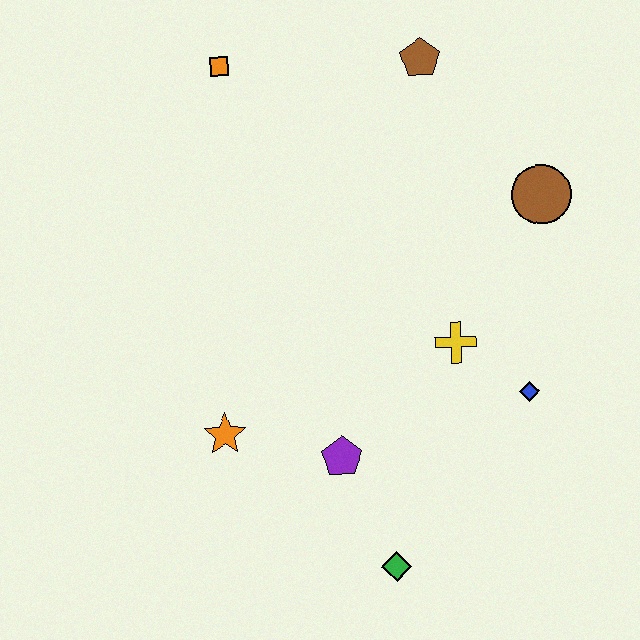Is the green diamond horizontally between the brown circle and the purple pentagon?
Yes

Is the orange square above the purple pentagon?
Yes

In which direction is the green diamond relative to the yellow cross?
The green diamond is below the yellow cross.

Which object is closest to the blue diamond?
The yellow cross is closest to the blue diamond.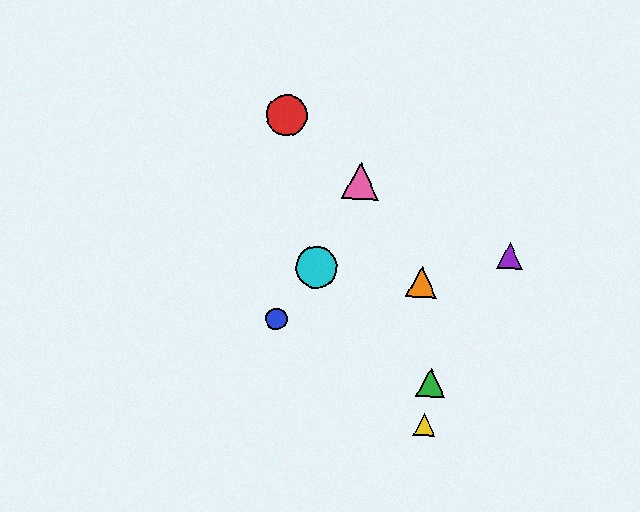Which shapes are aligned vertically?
The red circle, the blue circle are aligned vertically.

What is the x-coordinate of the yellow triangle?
The yellow triangle is at x≈425.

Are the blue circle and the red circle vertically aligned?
Yes, both are at x≈277.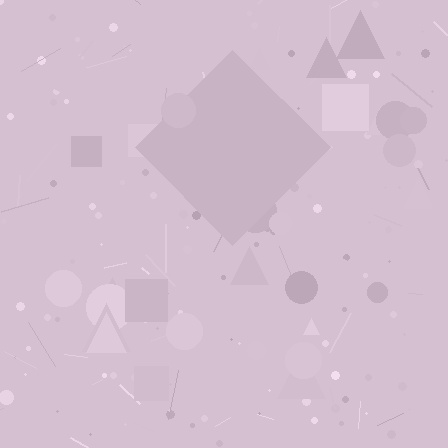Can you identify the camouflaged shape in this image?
The camouflaged shape is a diamond.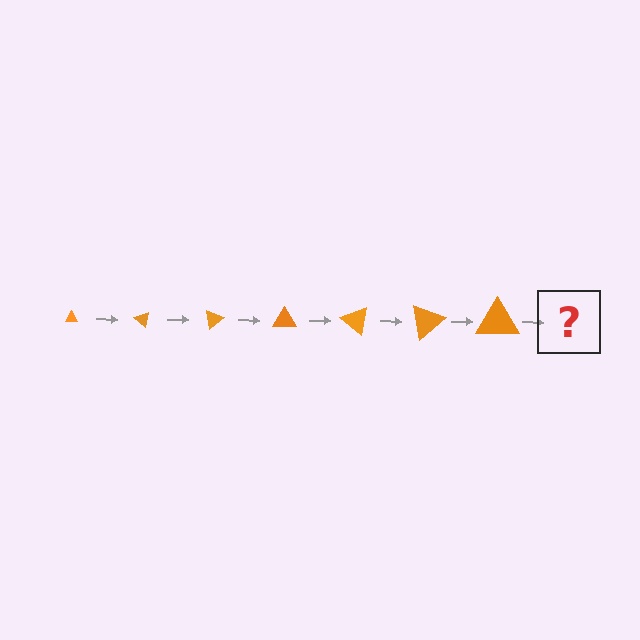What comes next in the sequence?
The next element should be a triangle, larger than the previous one and rotated 280 degrees from the start.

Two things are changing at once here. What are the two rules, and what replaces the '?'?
The two rules are that the triangle grows larger each step and it rotates 40 degrees each step. The '?' should be a triangle, larger than the previous one and rotated 280 degrees from the start.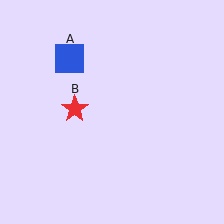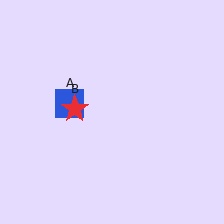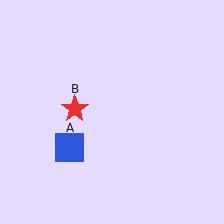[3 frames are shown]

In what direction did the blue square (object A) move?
The blue square (object A) moved down.